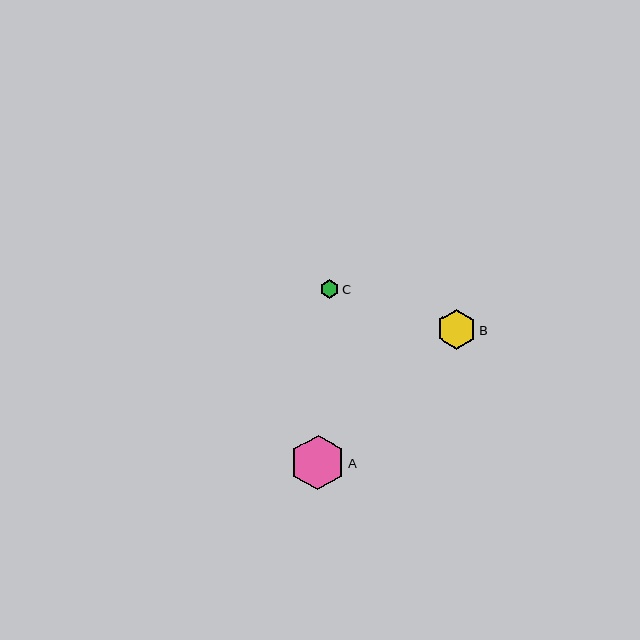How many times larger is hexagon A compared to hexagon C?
Hexagon A is approximately 2.9 times the size of hexagon C.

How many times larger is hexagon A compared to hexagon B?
Hexagon A is approximately 1.4 times the size of hexagon B.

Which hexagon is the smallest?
Hexagon C is the smallest with a size of approximately 19 pixels.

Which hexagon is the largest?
Hexagon A is the largest with a size of approximately 55 pixels.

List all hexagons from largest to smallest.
From largest to smallest: A, B, C.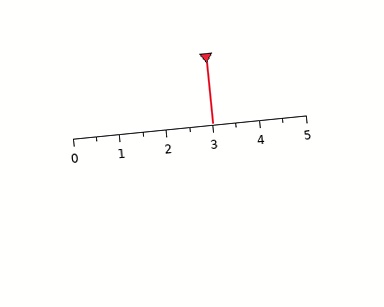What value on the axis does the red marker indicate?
The marker indicates approximately 3.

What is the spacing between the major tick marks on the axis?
The major ticks are spaced 1 apart.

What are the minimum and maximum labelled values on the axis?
The axis runs from 0 to 5.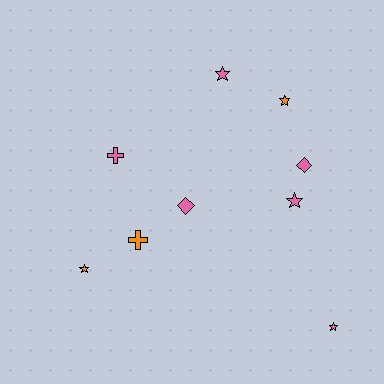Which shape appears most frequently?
Star, with 5 objects.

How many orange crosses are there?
There is 1 orange cross.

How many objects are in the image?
There are 9 objects.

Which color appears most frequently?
Pink, with 6 objects.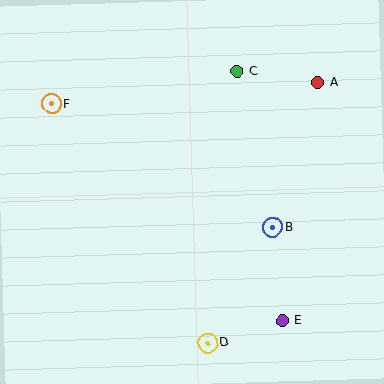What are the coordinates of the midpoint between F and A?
The midpoint between F and A is at (185, 93).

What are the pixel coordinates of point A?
Point A is at (318, 83).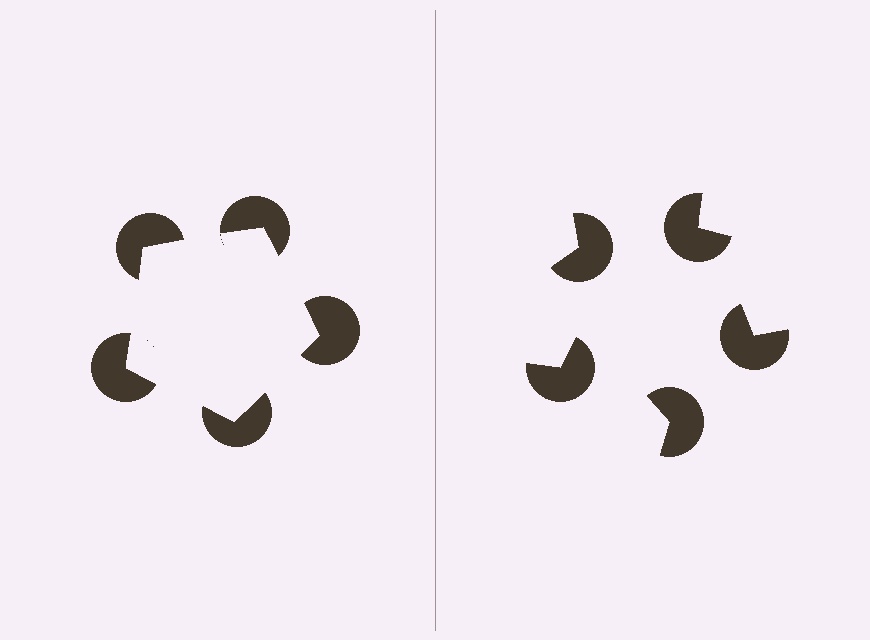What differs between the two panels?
The pac-man discs are positioned identically on both sides; only the wedge orientations differ. On the left they align to a pentagon; on the right they are misaligned.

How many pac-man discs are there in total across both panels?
10 — 5 on each side.